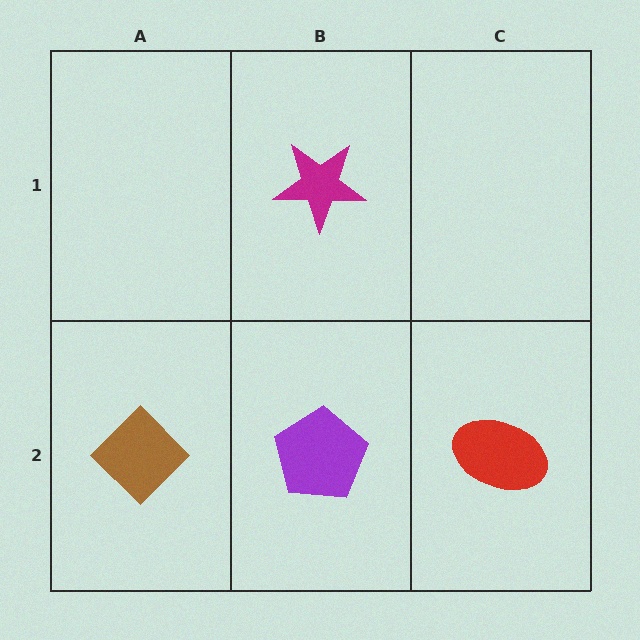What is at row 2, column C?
A red ellipse.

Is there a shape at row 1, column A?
No, that cell is empty.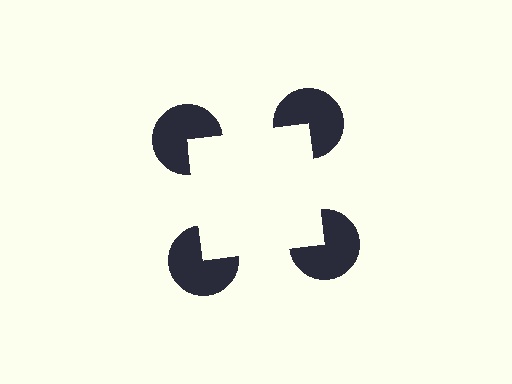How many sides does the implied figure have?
4 sides.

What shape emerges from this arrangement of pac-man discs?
An illusory square — its edges are inferred from the aligned wedge cuts in the pac-man discs, not physically drawn.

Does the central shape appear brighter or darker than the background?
It typically appears slightly brighter than the background, even though no actual brightness change is drawn.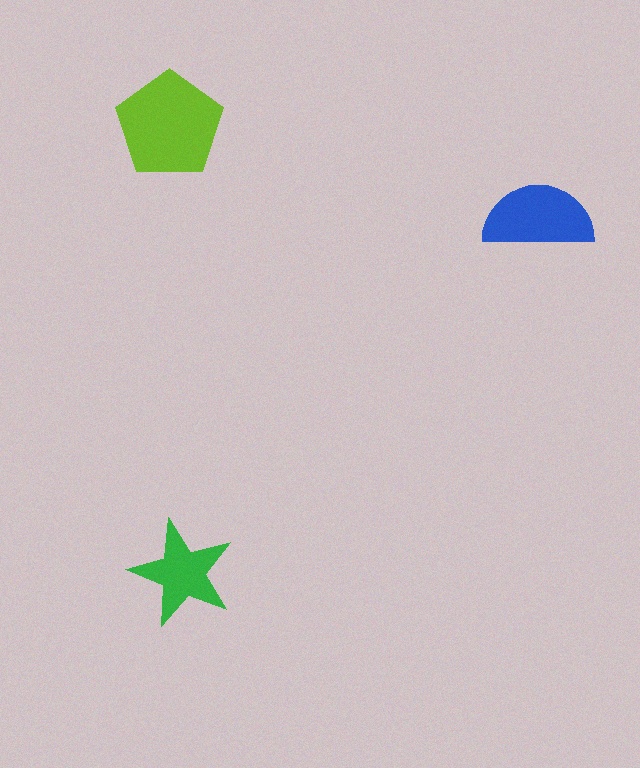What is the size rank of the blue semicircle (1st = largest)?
2nd.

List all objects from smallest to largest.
The green star, the blue semicircle, the lime pentagon.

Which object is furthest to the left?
The lime pentagon is leftmost.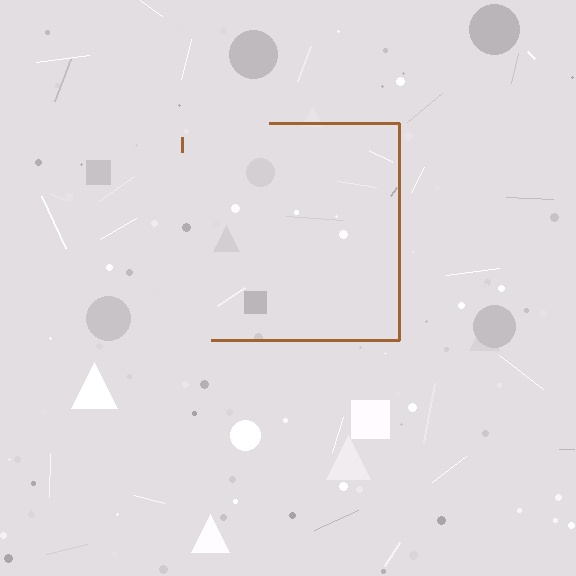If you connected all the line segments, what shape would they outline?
They would outline a square.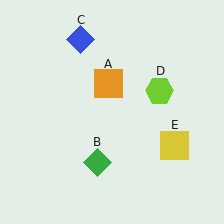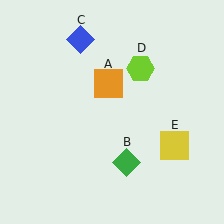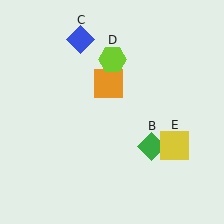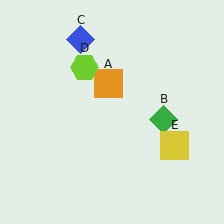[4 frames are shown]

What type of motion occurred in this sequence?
The green diamond (object B), lime hexagon (object D) rotated counterclockwise around the center of the scene.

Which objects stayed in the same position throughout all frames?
Orange square (object A) and blue diamond (object C) and yellow square (object E) remained stationary.